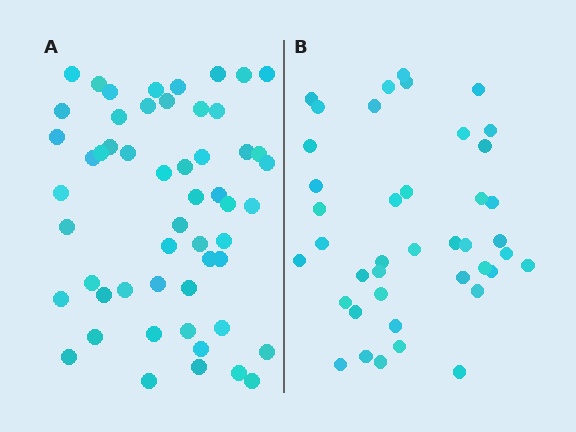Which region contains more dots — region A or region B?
Region A (the left region) has more dots.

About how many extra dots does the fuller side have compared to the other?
Region A has approximately 15 more dots than region B.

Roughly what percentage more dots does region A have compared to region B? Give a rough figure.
About 30% more.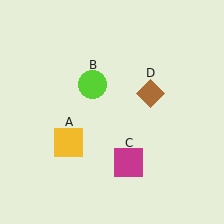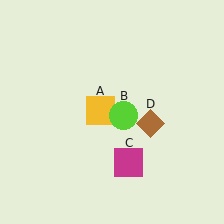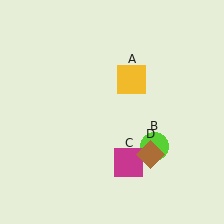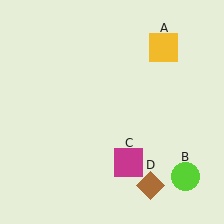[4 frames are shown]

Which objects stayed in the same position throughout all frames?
Magenta square (object C) remained stationary.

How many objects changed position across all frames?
3 objects changed position: yellow square (object A), lime circle (object B), brown diamond (object D).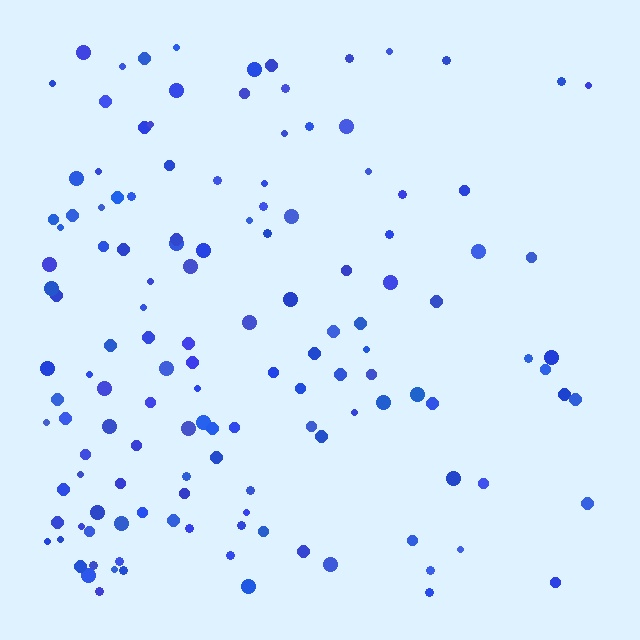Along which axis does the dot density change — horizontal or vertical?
Horizontal.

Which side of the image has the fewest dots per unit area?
The right.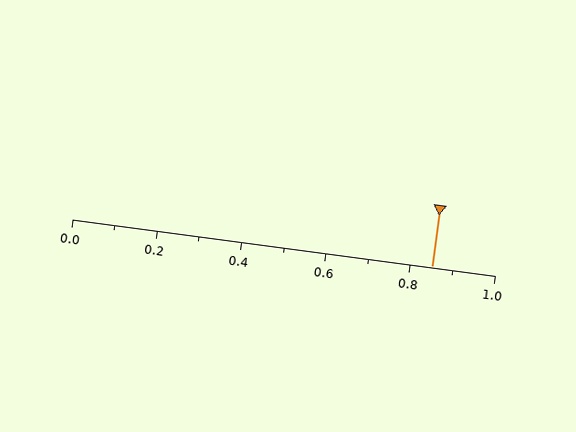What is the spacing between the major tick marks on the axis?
The major ticks are spaced 0.2 apart.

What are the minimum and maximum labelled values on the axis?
The axis runs from 0.0 to 1.0.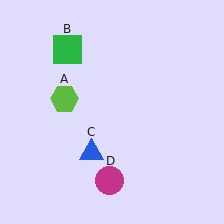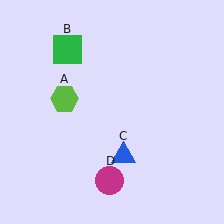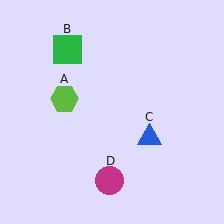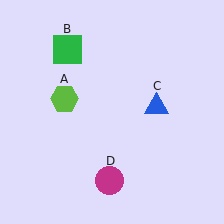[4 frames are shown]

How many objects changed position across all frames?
1 object changed position: blue triangle (object C).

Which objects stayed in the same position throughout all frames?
Lime hexagon (object A) and green square (object B) and magenta circle (object D) remained stationary.